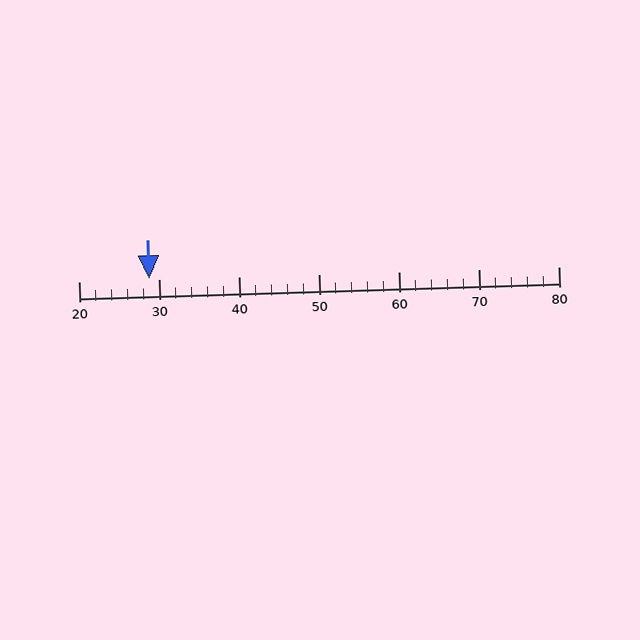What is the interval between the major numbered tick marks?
The major tick marks are spaced 10 units apart.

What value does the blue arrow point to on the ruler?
The blue arrow points to approximately 29.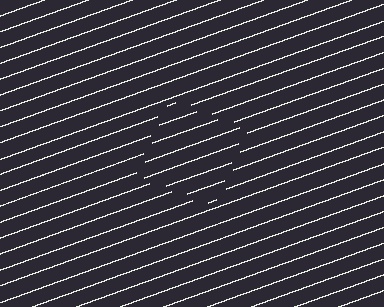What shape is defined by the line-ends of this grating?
An illusory square. The interior of the shape contains the same grating, shifted by half a period — the contour is defined by the phase discontinuity where line-ends from the inner and outer gratings abut.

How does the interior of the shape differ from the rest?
The interior of the shape contains the same grating, shifted by half a period — the contour is defined by the phase discontinuity where line-ends from the inner and outer gratings abut.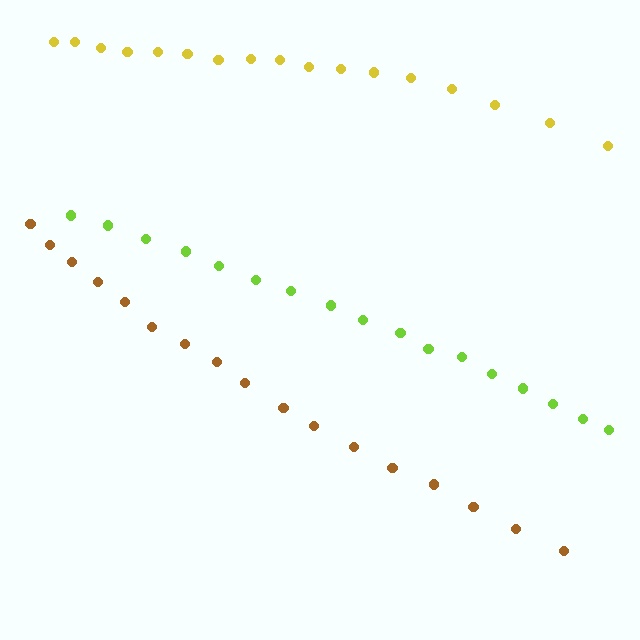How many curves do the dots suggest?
There are 3 distinct paths.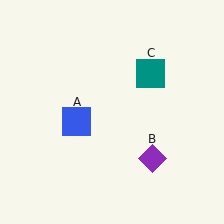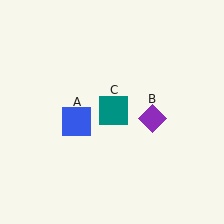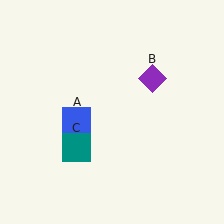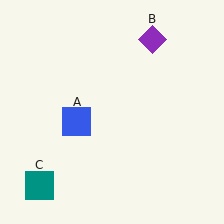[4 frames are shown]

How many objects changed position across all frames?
2 objects changed position: purple diamond (object B), teal square (object C).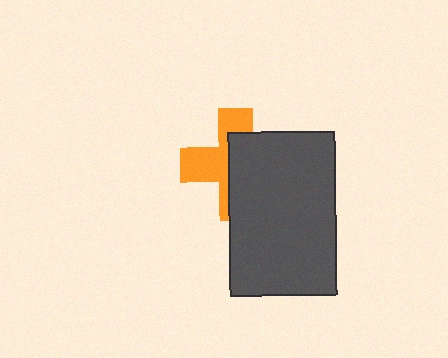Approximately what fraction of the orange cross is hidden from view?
Roughly 56% of the orange cross is hidden behind the dark gray rectangle.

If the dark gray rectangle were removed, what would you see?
You would see the complete orange cross.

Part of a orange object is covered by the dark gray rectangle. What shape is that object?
It is a cross.